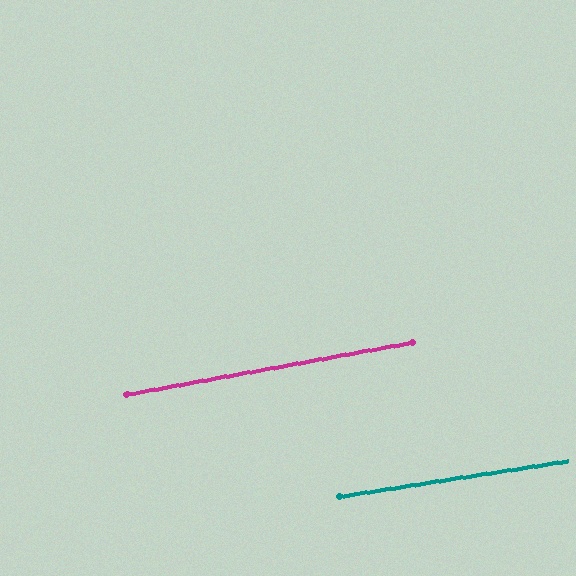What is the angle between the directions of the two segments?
Approximately 1 degree.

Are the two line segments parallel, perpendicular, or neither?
Parallel — their directions differ by only 1.4°.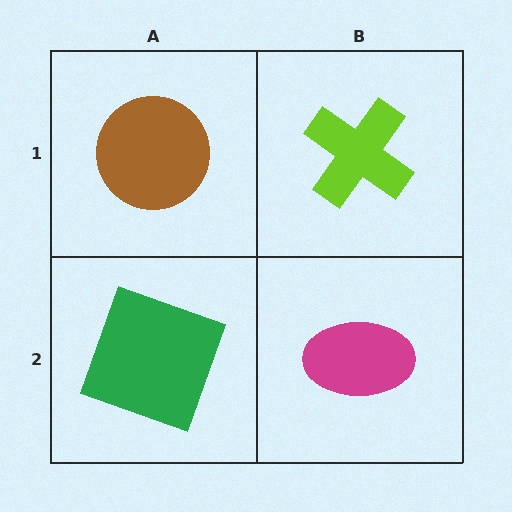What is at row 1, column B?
A lime cross.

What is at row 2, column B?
A magenta ellipse.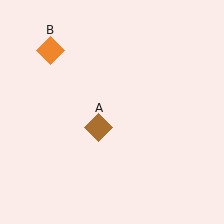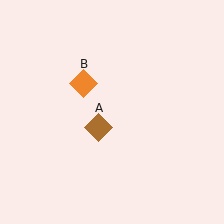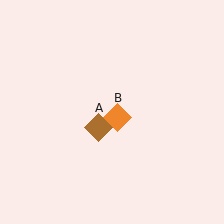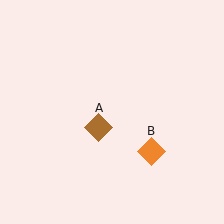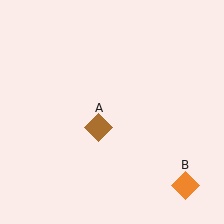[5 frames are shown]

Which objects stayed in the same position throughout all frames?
Brown diamond (object A) remained stationary.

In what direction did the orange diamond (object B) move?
The orange diamond (object B) moved down and to the right.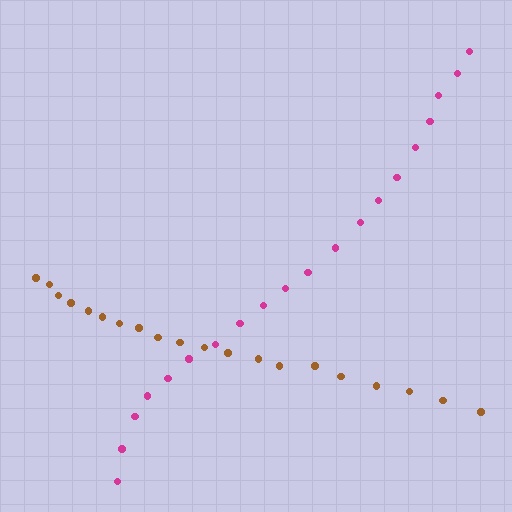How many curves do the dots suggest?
There are 2 distinct paths.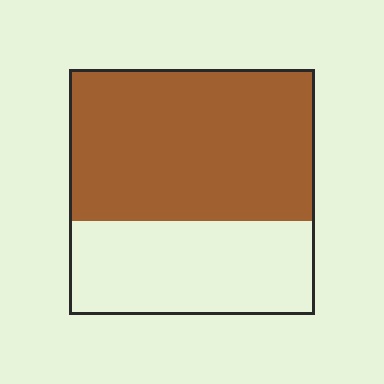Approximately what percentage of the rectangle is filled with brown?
Approximately 60%.